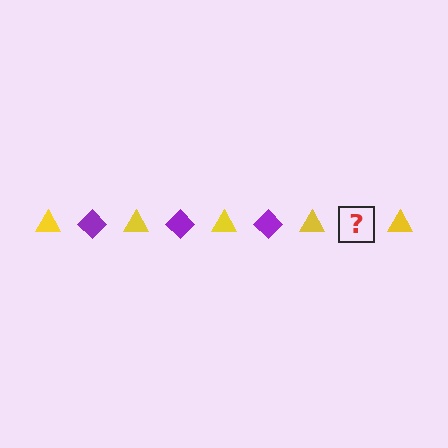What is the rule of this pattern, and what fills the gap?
The rule is that the pattern alternates between yellow triangle and purple diamond. The gap should be filled with a purple diamond.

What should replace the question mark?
The question mark should be replaced with a purple diamond.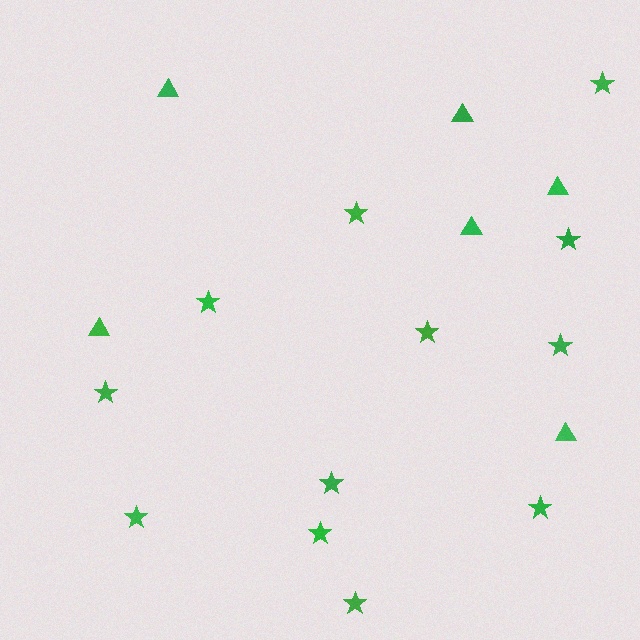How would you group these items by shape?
There are 2 groups: one group of stars (12) and one group of triangles (6).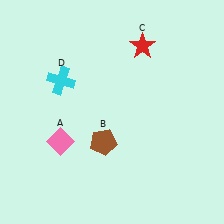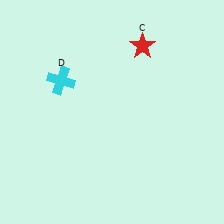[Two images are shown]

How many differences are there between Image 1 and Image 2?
There are 2 differences between the two images.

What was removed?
The pink diamond (A), the brown pentagon (B) were removed in Image 2.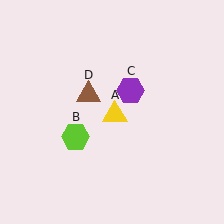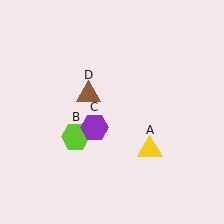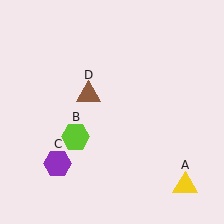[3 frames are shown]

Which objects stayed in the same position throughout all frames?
Lime hexagon (object B) and brown triangle (object D) remained stationary.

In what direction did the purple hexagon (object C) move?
The purple hexagon (object C) moved down and to the left.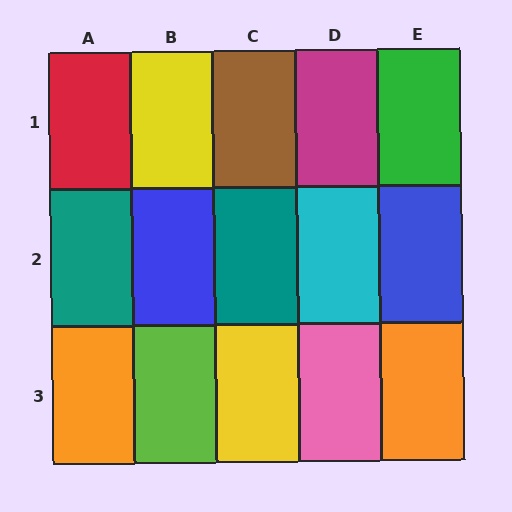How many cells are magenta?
1 cell is magenta.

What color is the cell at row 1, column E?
Green.